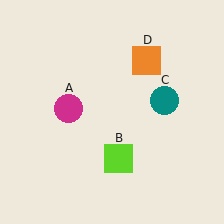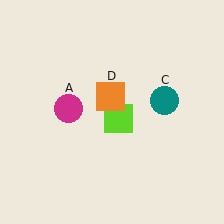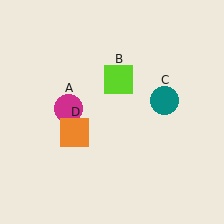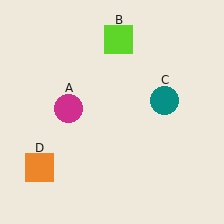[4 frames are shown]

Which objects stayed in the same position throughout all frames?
Magenta circle (object A) and teal circle (object C) remained stationary.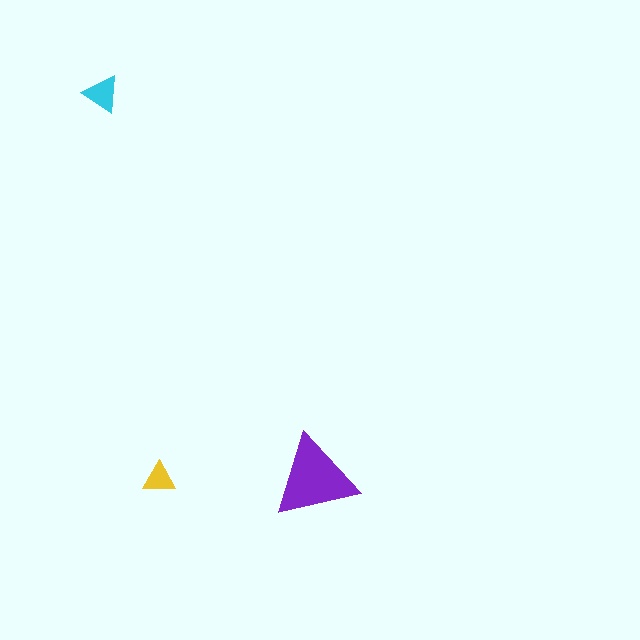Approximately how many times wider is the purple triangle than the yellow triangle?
About 2.5 times wider.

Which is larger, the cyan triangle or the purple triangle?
The purple one.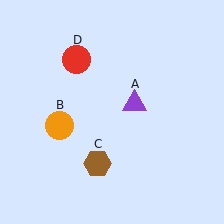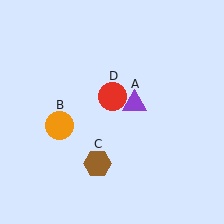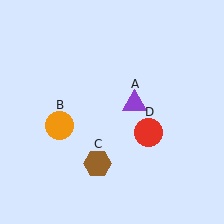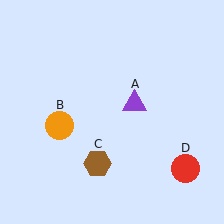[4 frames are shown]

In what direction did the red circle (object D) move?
The red circle (object D) moved down and to the right.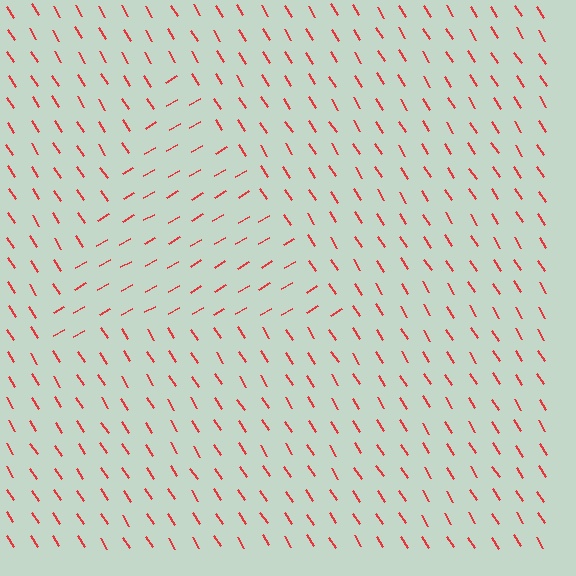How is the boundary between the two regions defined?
The boundary is defined purely by a change in line orientation (approximately 88 degrees difference). All lines are the same color and thickness.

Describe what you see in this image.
The image is filled with small red line segments. A triangle region in the image has lines oriented differently from the surrounding lines, creating a visible texture boundary.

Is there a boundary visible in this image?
Yes, there is a texture boundary formed by a change in line orientation.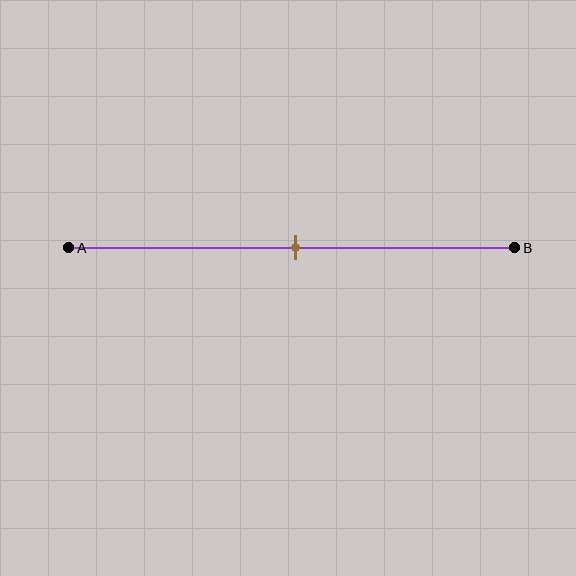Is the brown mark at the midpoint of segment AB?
Yes, the mark is approximately at the midpoint.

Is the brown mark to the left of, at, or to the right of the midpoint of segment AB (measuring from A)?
The brown mark is approximately at the midpoint of segment AB.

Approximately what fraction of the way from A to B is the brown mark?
The brown mark is approximately 50% of the way from A to B.